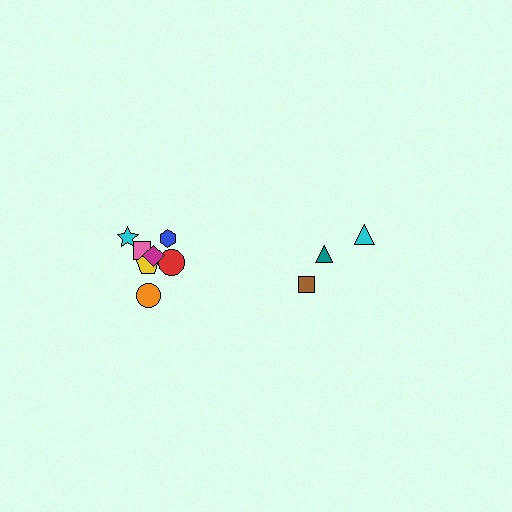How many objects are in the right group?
There are 3 objects.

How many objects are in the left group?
There are 7 objects.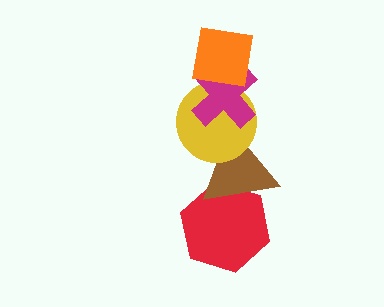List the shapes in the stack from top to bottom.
From top to bottom: the orange square, the magenta cross, the yellow circle, the brown triangle, the red hexagon.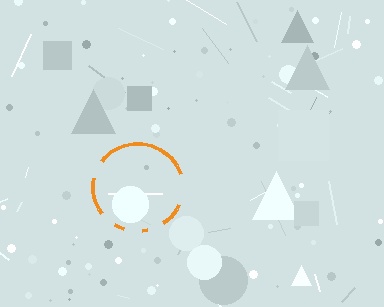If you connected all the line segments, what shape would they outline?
They would outline a circle.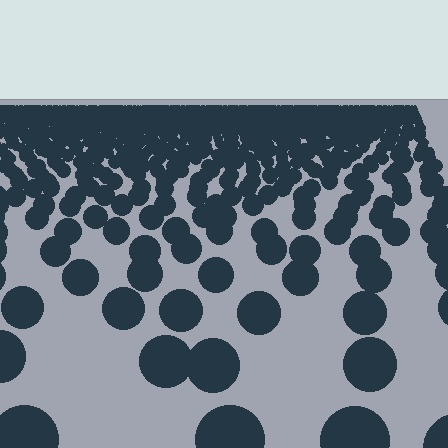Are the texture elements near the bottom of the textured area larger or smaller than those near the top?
Larger. Near the bottom, elements are closer to the viewer and appear at a bigger on-screen size.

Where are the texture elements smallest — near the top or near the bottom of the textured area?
Near the top.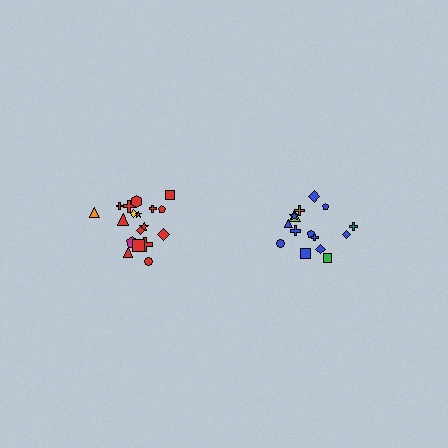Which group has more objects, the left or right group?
The left group.